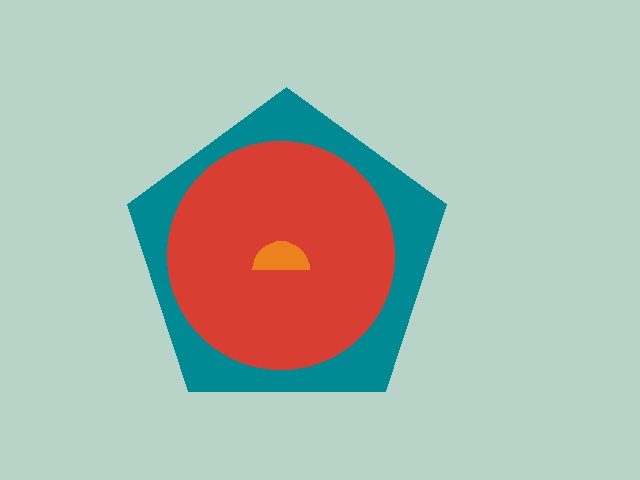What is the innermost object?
The orange semicircle.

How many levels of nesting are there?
3.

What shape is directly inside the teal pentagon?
The red circle.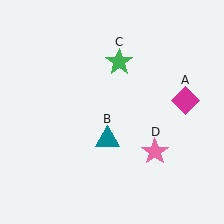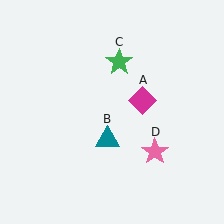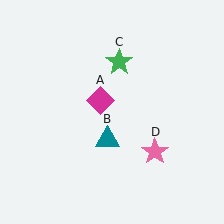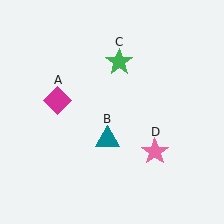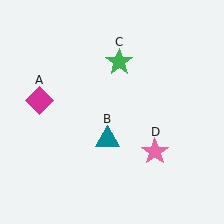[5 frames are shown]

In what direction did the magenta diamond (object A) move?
The magenta diamond (object A) moved left.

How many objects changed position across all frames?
1 object changed position: magenta diamond (object A).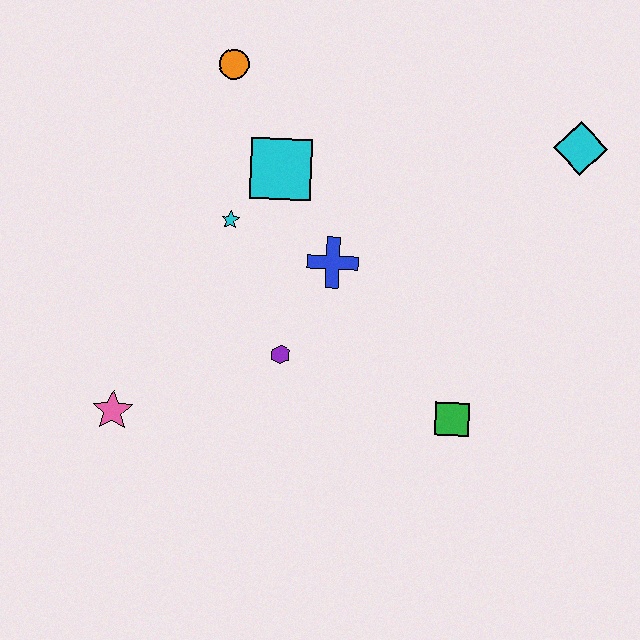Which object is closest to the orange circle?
The cyan square is closest to the orange circle.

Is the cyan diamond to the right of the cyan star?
Yes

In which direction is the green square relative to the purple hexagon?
The green square is to the right of the purple hexagon.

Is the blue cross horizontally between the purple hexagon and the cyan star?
No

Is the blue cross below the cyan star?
Yes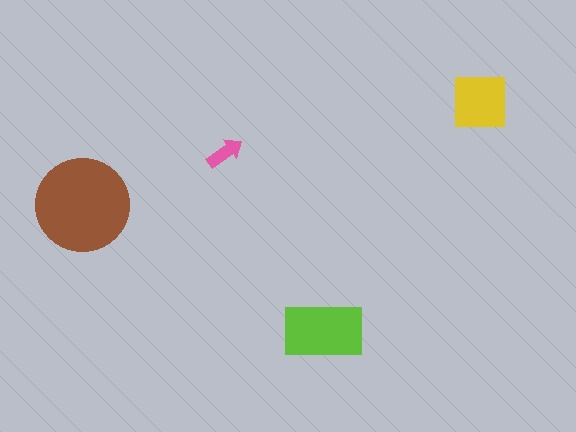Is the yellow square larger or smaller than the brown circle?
Smaller.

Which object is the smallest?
The pink arrow.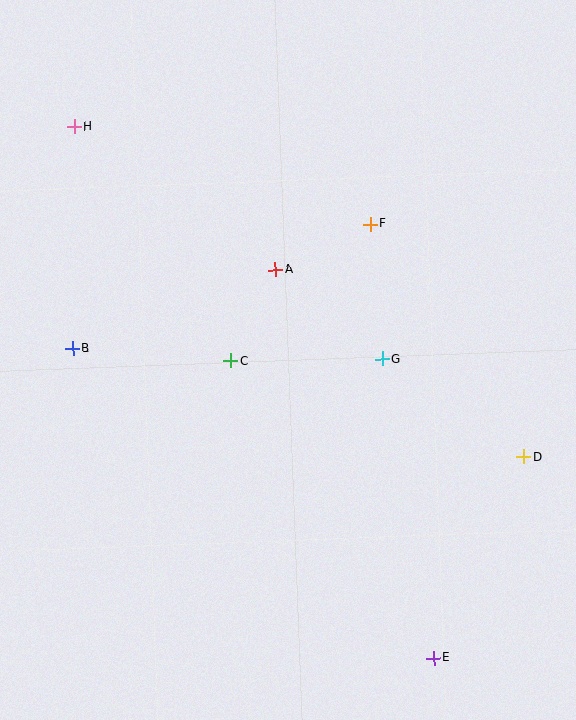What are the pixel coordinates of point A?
Point A is at (275, 270).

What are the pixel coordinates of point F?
Point F is at (370, 224).